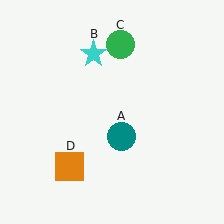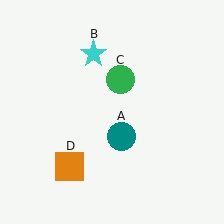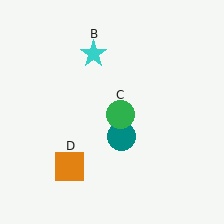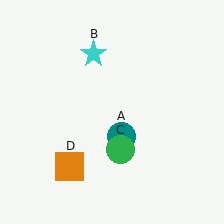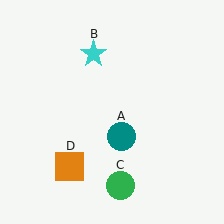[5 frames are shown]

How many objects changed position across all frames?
1 object changed position: green circle (object C).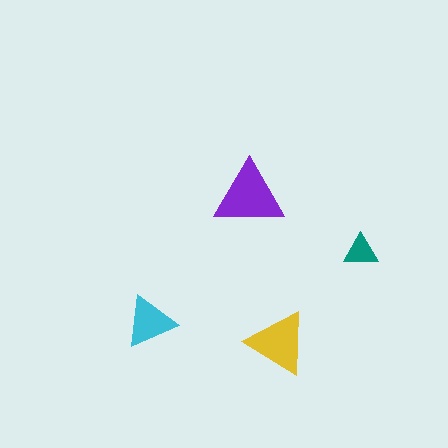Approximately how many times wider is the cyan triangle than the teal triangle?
About 1.5 times wider.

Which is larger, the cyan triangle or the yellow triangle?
The yellow one.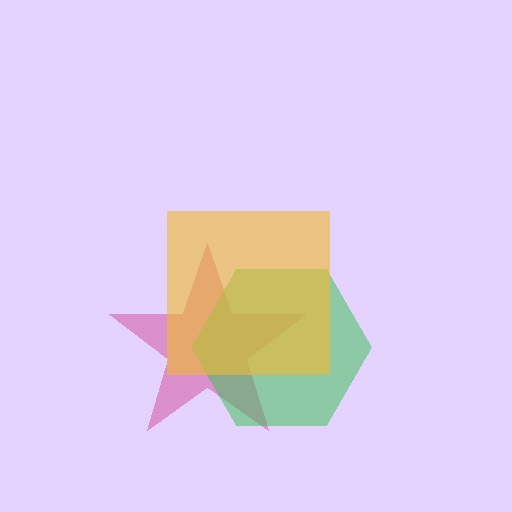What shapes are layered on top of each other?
The layered shapes are: a magenta star, a green hexagon, a yellow square.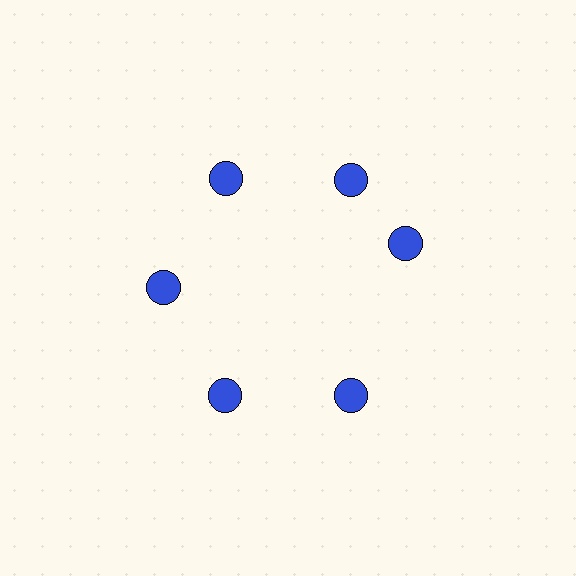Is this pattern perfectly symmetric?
No. The 6 blue circles are arranged in a ring, but one element near the 3 o'clock position is rotated out of alignment along the ring, breaking the 6-fold rotational symmetry.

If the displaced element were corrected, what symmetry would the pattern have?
It would have 6-fold rotational symmetry — the pattern would map onto itself every 60 degrees.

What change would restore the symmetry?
The symmetry would be restored by rotating it back into even spacing with its neighbors so that all 6 circles sit at equal angles and equal distance from the center.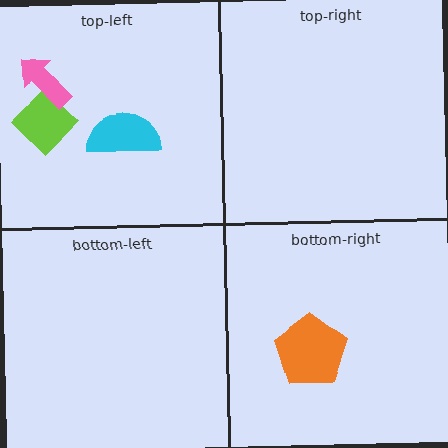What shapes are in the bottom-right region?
The orange pentagon.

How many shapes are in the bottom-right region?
1.